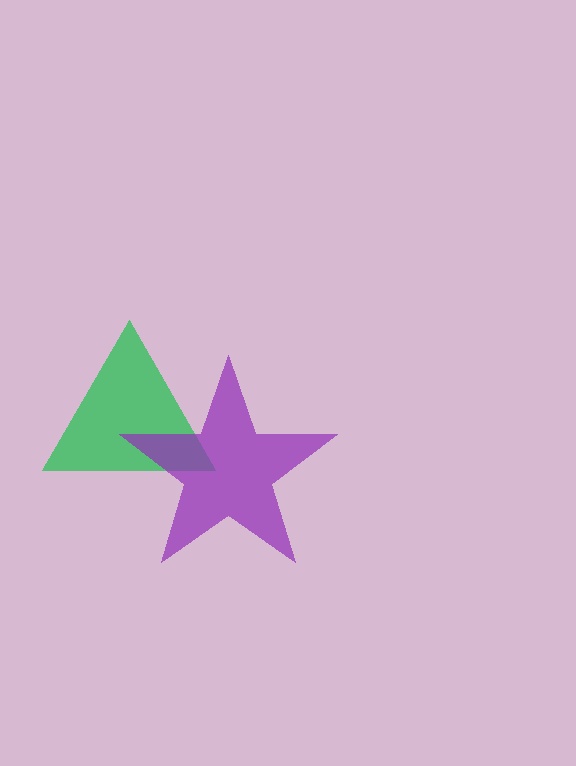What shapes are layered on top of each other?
The layered shapes are: a green triangle, a purple star.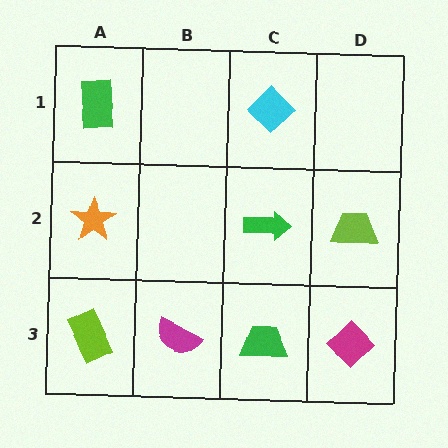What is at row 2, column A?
An orange star.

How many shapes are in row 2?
3 shapes.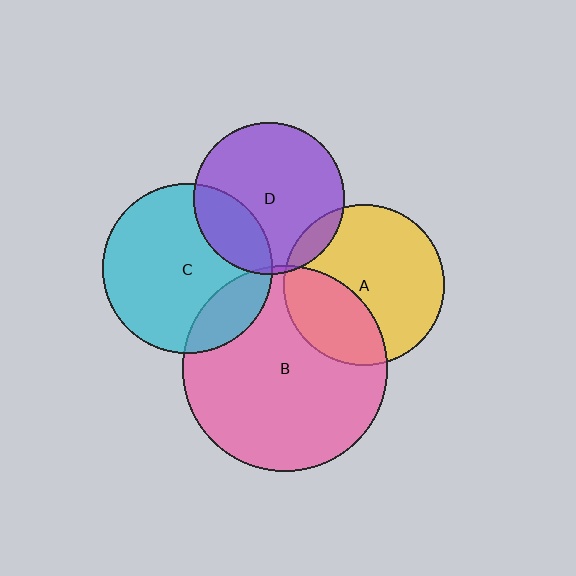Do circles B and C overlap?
Yes.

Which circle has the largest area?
Circle B (pink).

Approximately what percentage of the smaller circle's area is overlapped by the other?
Approximately 20%.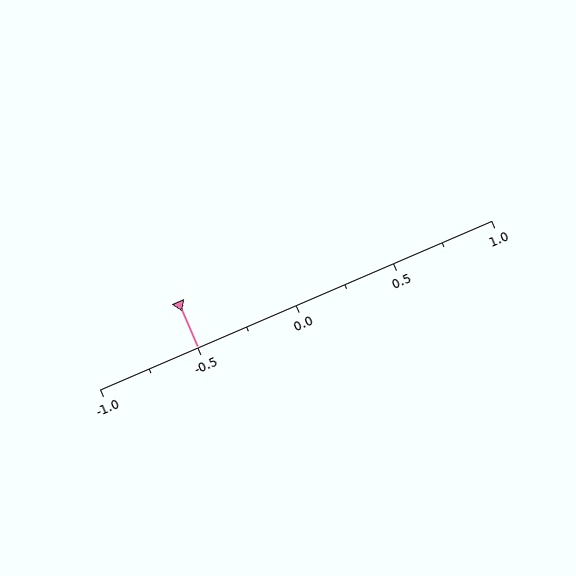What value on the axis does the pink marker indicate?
The marker indicates approximately -0.5.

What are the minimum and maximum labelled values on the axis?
The axis runs from -1.0 to 1.0.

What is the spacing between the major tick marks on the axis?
The major ticks are spaced 0.5 apart.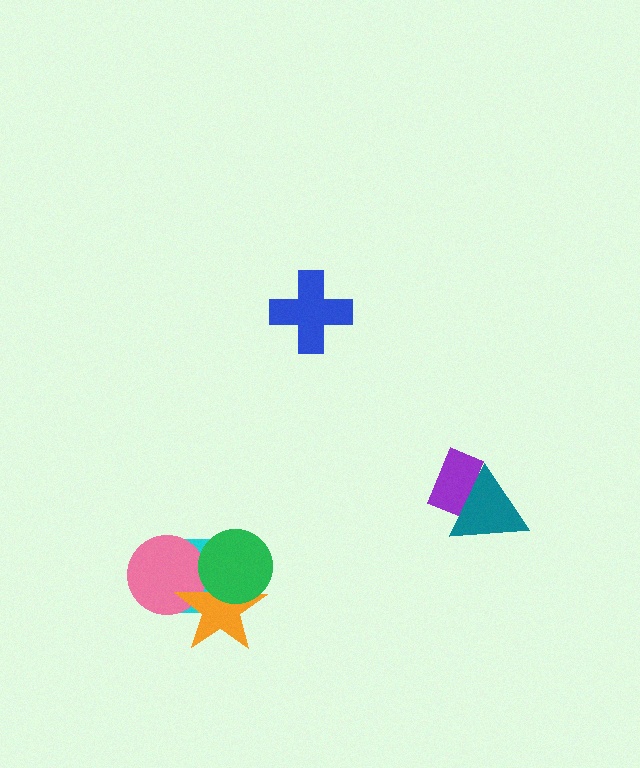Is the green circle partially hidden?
No, no other shape covers it.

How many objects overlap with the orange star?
3 objects overlap with the orange star.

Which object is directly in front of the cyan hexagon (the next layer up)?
The pink circle is directly in front of the cyan hexagon.